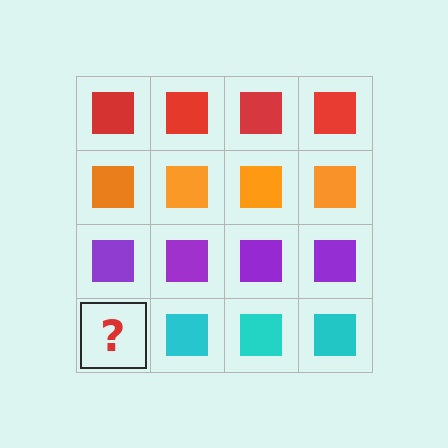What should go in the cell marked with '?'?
The missing cell should contain a cyan square.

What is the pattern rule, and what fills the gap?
The rule is that each row has a consistent color. The gap should be filled with a cyan square.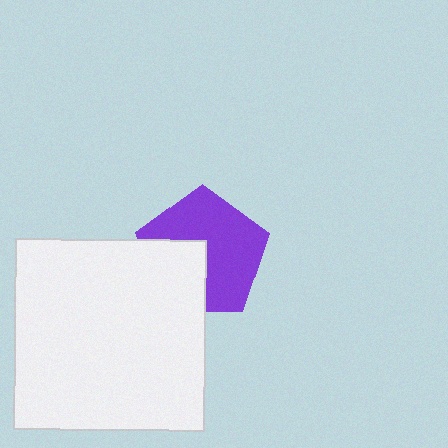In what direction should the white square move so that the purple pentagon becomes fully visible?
The white square should move toward the lower-left. That is the shortest direction to clear the overlap and leave the purple pentagon fully visible.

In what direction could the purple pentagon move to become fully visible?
The purple pentagon could move toward the upper-right. That would shift it out from behind the white square entirely.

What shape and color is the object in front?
The object in front is a white square.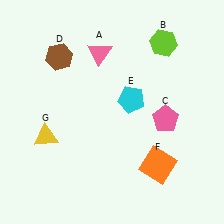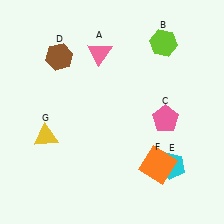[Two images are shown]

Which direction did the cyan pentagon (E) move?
The cyan pentagon (E) moved down.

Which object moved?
The cyan pentagon (E) moved down.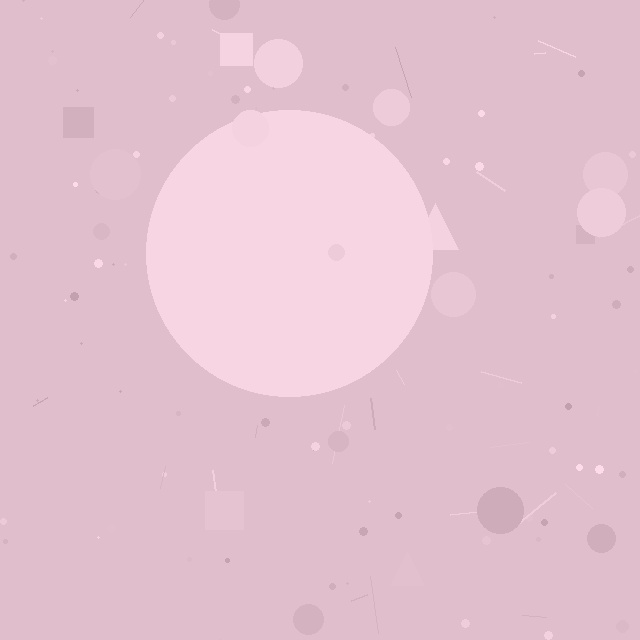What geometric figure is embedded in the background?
A circle is embedded in the background.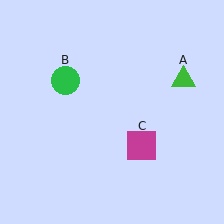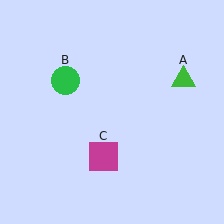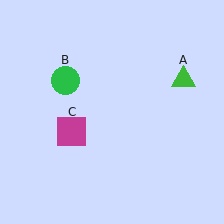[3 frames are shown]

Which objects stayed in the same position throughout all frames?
Green triangle (object A) and green circle (object B) remained stationary.